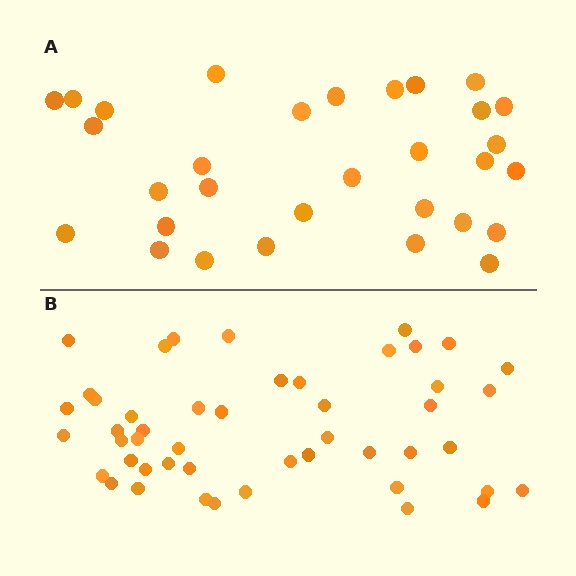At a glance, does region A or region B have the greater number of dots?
Region B (the bottom region) has more dots.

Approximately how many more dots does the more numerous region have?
Region B has approximately 15 more dots than region A.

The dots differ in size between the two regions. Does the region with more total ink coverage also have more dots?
No. Region A has more total ink coverage because its dots are larger, but region B actually contains more individual dots. Total area can be misleading — the number of items is what matters here.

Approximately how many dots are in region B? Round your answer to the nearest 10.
About 50 dots. (The exact count is 48, which rounds to 50.)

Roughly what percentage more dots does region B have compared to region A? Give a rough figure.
About 55% more.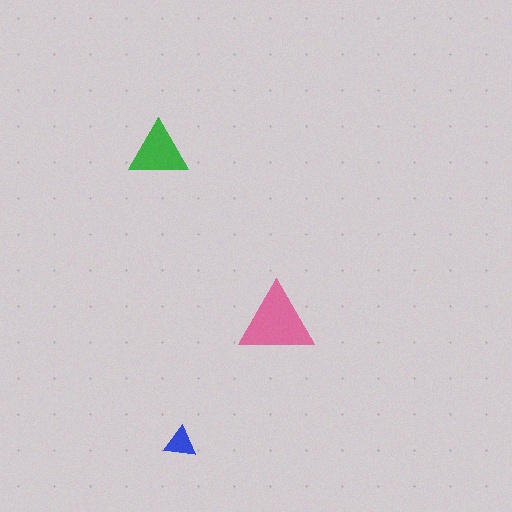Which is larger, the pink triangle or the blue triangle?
The pink one.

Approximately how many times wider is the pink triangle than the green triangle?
About 1.5 times wider.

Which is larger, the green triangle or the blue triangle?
The green one.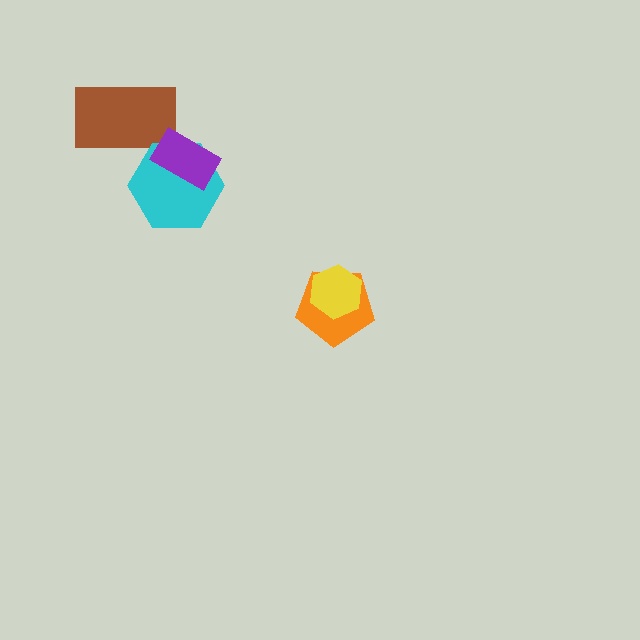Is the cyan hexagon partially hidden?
Yes, it is partially covered by another shape.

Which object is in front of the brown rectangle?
The cyan hexagon is in front of the brown rectangle.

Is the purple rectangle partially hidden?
No, no other shape covers it.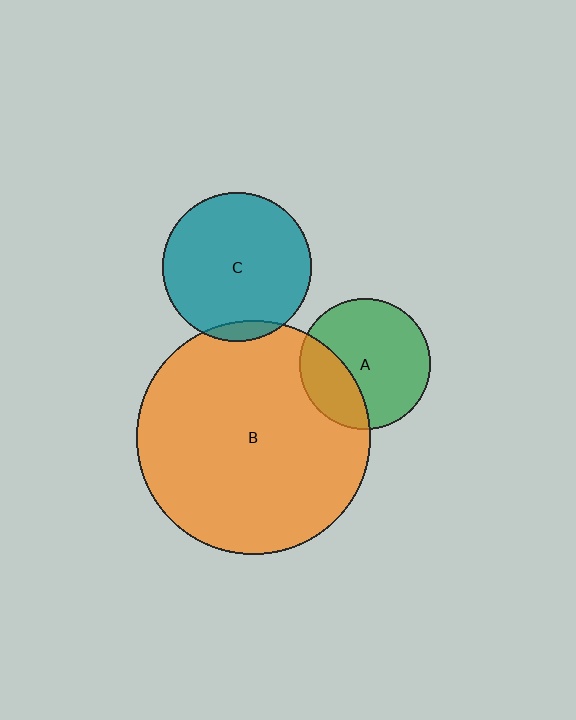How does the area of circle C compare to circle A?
Approximately 1.3 times.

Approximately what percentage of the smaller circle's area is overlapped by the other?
Approximately 30%.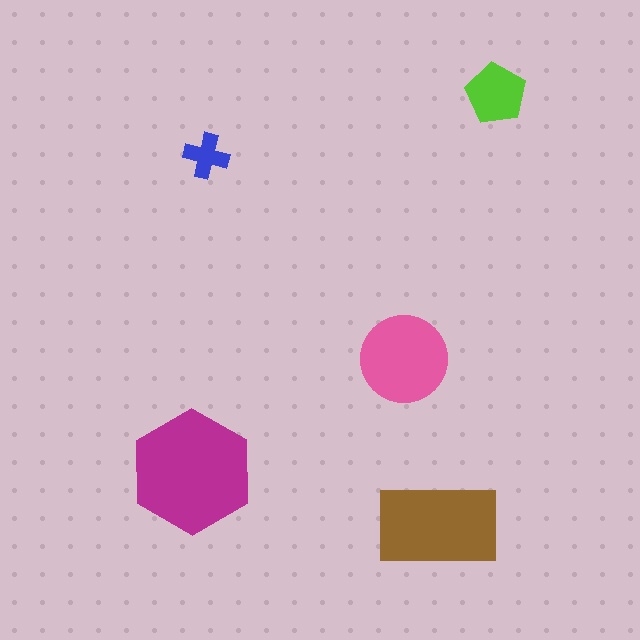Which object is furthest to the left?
The magenta hexagon is leftmost.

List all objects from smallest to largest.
The blue cross, the lime pentagon, the pink circle, the brown rectangle, the magenta hexagon.